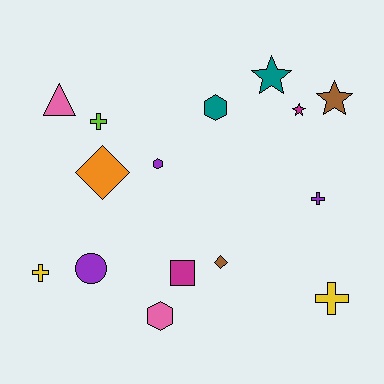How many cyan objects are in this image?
There are no cyan objects.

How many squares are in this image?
There is 1 square.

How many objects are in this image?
There are 15 objects.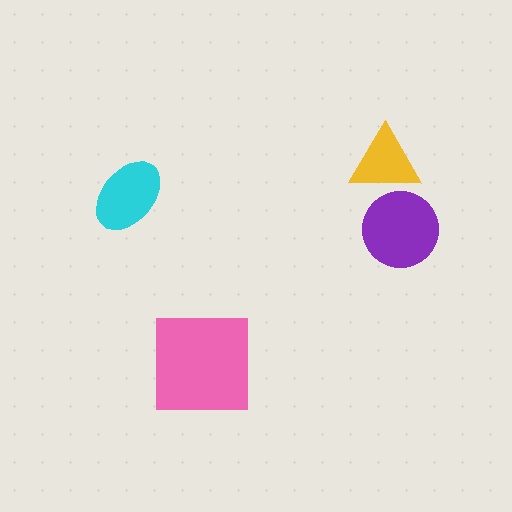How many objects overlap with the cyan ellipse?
0 objects overlap with the cyan ellipse.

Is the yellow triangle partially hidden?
Yes, it is partially covered by another shape.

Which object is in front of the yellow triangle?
The purple circle is in front of the yellow triangle.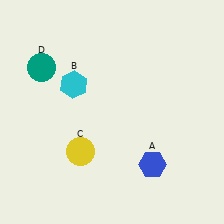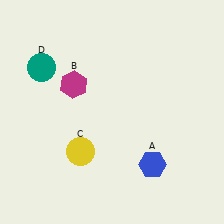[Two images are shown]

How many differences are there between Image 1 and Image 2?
There is 1 difference between the two images.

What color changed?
The hexagon (B) changed from cyan in Image 1 to magenta in Image 2.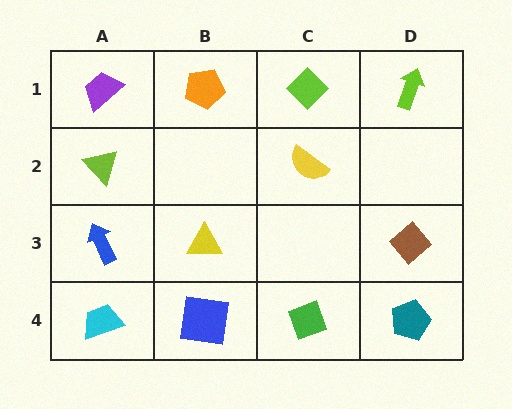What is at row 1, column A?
A purple trapezoid.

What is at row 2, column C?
A yellow semicircle.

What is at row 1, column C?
A lime diamond.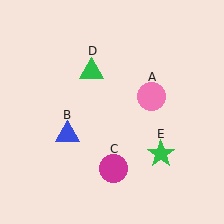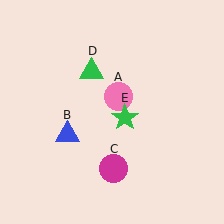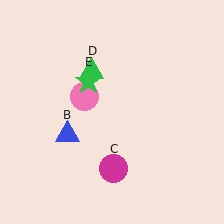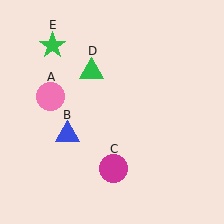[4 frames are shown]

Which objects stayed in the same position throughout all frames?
Blue triangle (object B) and magenta circle (object C) and green triangle (object D) remained stationary.